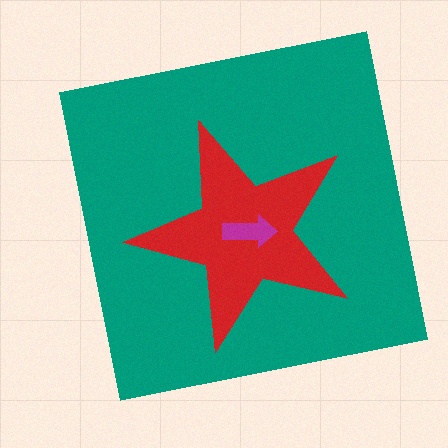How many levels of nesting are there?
3.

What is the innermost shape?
The magenta arrow.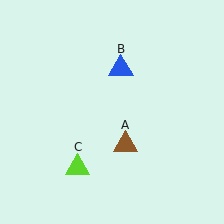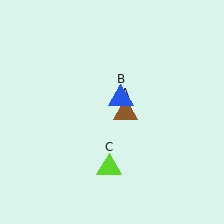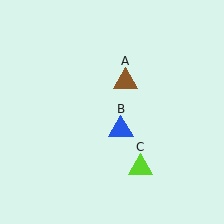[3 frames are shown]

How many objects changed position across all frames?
3 objects changed position: brown triangle (object A), blue triangle (object B), lime triangle (object C).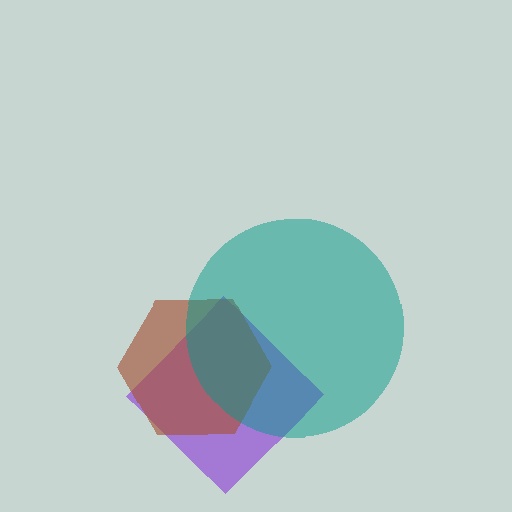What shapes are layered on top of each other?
The layered shapes are: a purple diamond, a brown hexagon, a teal circle.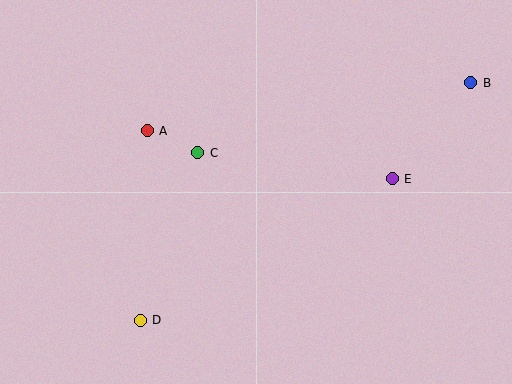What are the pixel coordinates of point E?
Point E is at (392, 179).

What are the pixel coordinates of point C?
Point C is at (198, 153).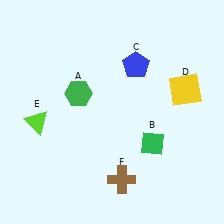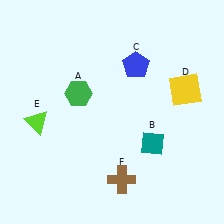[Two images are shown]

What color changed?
The diamond (B) changed from green in Image 1 to teal in Image 2.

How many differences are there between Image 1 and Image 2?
There is 1 difference between the two images.